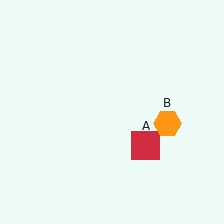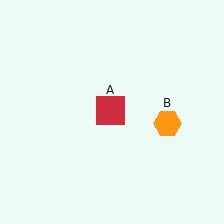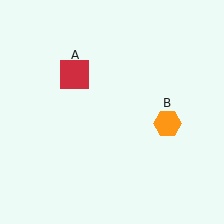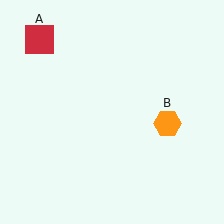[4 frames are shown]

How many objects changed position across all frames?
1 object changed position: red square (object A).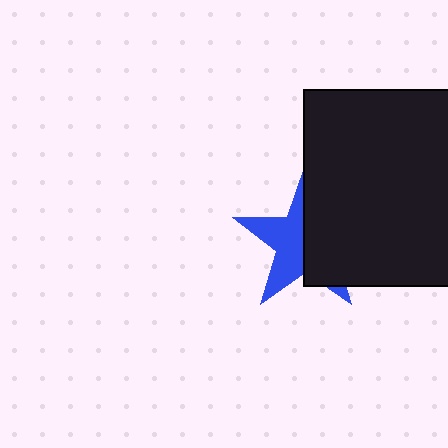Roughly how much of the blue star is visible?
About half of it is visible (roughly 49%).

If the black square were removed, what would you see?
You would see the complete blue star.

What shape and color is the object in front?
The object in front is a black square.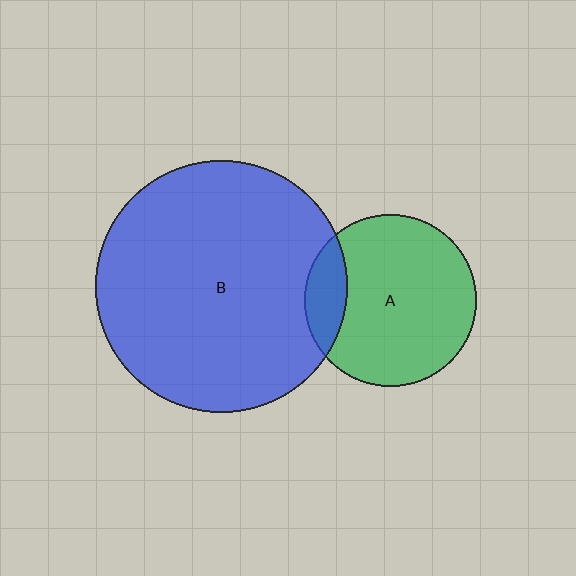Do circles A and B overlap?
Yes.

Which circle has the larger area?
Circle B (blue).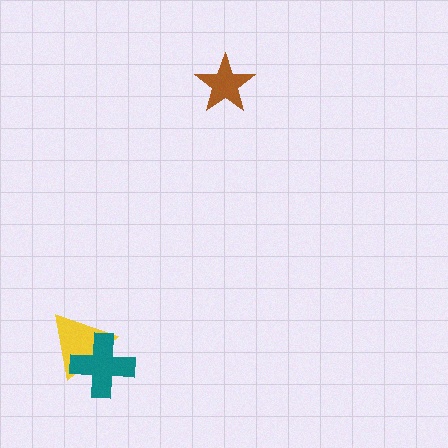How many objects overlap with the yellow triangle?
1 object overlaps with the yellow triangle.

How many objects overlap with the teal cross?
1 object overlaps with the teal cross.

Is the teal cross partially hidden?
No, no other shape covers it.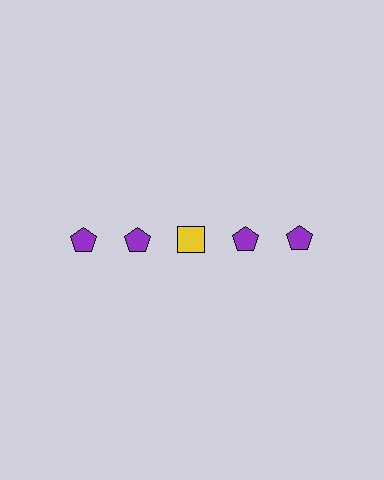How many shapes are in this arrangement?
There are 5 shapes arranged in a grid pattern.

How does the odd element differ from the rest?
It differs in both color (yellow instead of purple) and shape (square instead of pentagon).